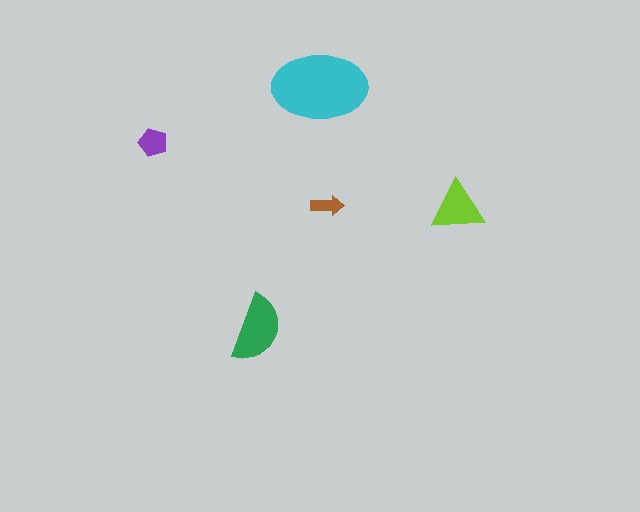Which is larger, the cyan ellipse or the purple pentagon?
The cyan ellipse.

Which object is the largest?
The cyan ellipse.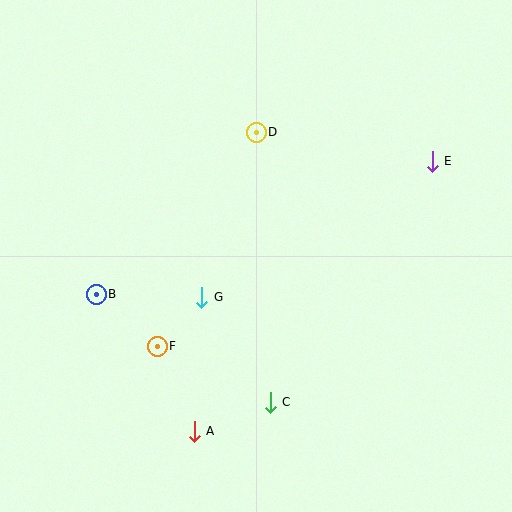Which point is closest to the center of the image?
Point G at (202, 297) is closest to the center.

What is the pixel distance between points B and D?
The distance between B and D is 228 pixels.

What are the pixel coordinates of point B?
Point B is at (96, 294).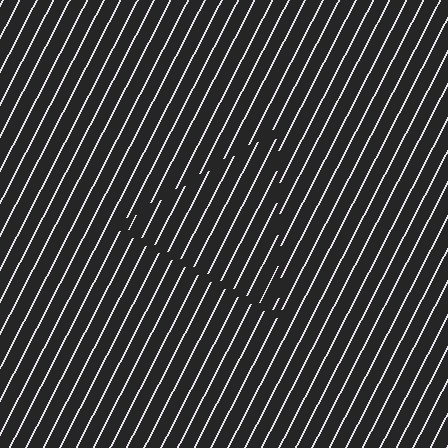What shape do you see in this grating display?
An illusory triangle. The interior of the shape contains the same grating, shifted by half a period — the contour is defined by the phase discontinuity where line-ends from the inner and outer gratings abut.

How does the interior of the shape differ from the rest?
The interior of the shape contains the same grating, shifted by half a period — the contour is defined by the phase discontinuity where line-ends from the inner and outer gratings abut.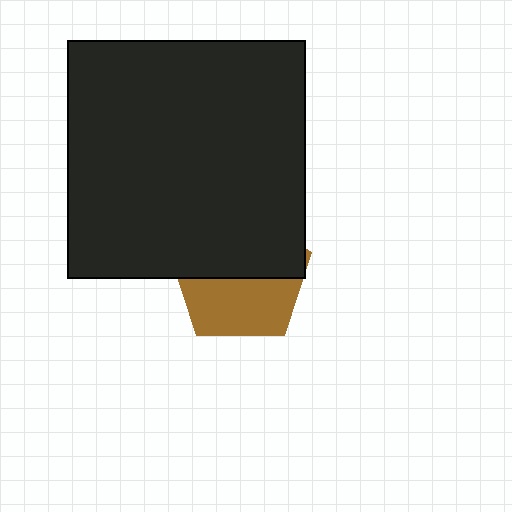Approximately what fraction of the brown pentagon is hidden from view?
Roughly 54% of the brown pentagon is hidden behind the black square.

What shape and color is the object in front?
The object in front is a black square.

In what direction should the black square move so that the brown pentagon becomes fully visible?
The black square should move up. That is the shortest direction to clear the overlap and leave the brown pentagon fully visible.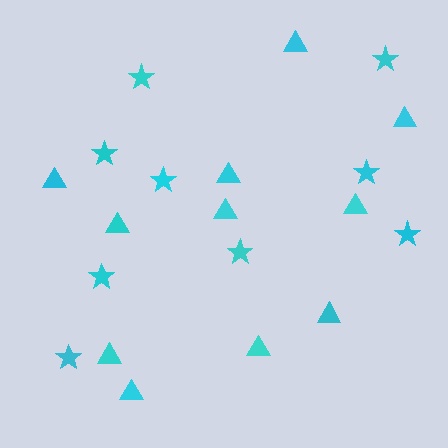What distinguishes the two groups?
There are 2 groups: one group of triangles (11) and one group of stars (9).